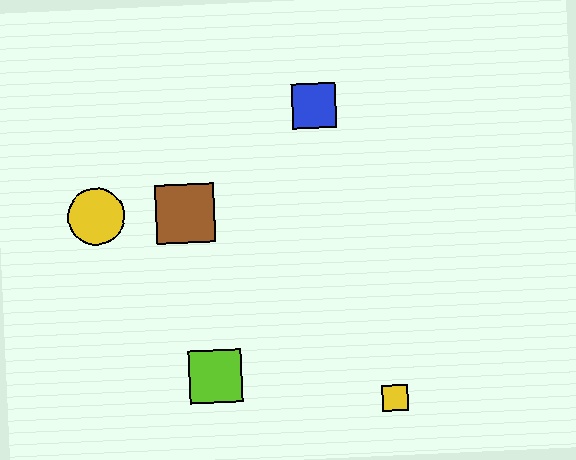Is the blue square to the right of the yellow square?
No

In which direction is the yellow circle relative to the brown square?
The yellow circle is to the left of the brown square.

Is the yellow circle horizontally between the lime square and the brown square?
No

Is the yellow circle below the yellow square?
No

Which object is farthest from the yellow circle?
The yellow square is farthest from the yellow circle.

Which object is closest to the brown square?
The yellow circle is closest to the brown square.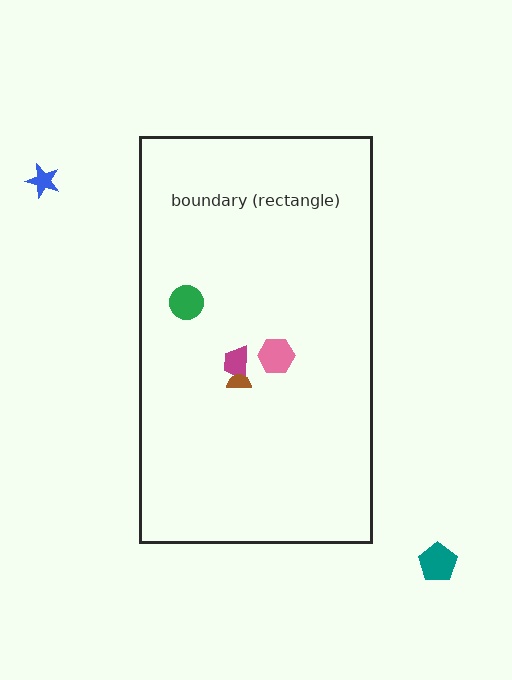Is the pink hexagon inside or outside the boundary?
Inside.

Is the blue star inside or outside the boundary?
Outside.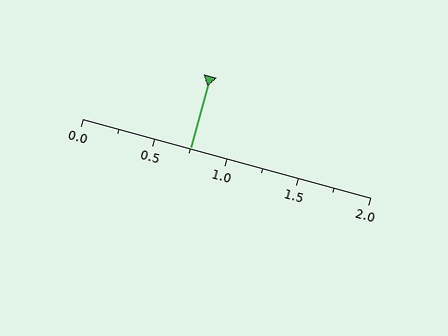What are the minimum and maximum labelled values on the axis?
The axis runs from 0.0 to 2.0.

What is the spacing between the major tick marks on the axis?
The major ticks are spaced 0.5 apart.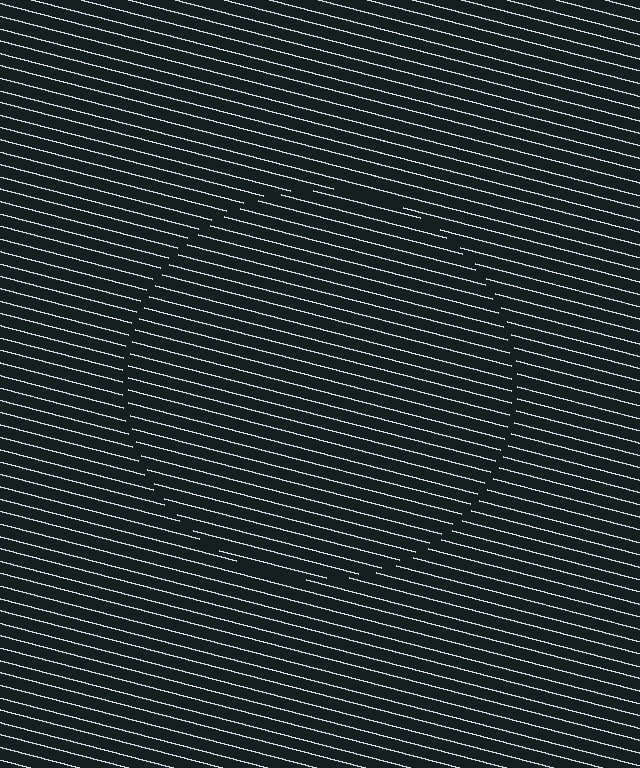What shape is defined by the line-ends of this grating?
An illusory circle. The interior of the shape contains the same grating, shifted by half a period — the contour is defined by the phase discontinuity where line-ends from the inner and outer gratings abut.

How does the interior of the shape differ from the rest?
The interior of the shape contains the same grating, shifted by half a period — the contour is defined by the phase discontinuity where line-ends from the inner and outer gratings abut.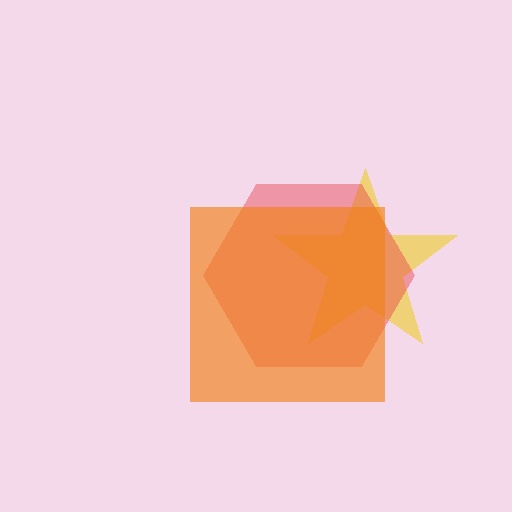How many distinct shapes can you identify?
There are 3 distinct shapes: a yellow star, a red hexagon, an orange square.